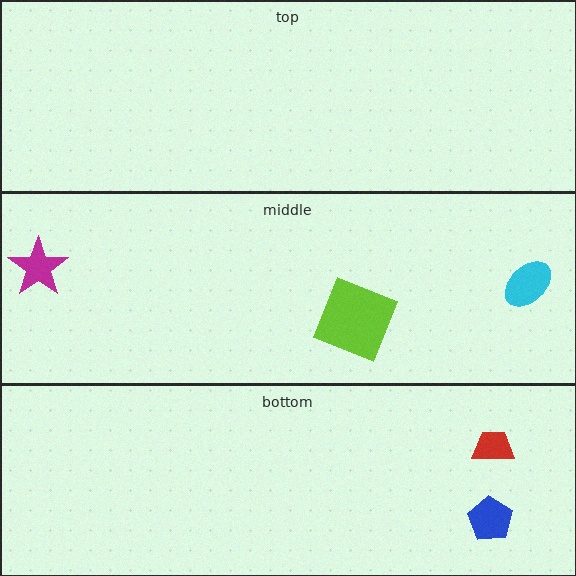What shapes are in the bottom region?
The red trapezoid, the blue pentagon.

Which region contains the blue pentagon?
The bottom region.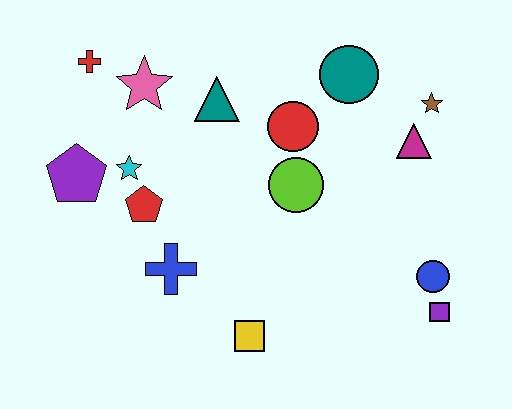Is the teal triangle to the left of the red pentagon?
No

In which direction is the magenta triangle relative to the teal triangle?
The magenta triangle is to the right of the teal triangle.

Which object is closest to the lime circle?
The red circle is closest to the lime circle.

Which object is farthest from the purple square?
The red cross is farthest from the purple square.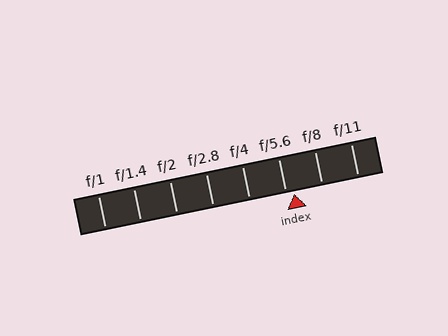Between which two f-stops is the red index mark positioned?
The index mark is between f/5.6 and f/8.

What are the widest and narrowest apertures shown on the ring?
The widest aperture shown is f/1 and the narrowest is f/11.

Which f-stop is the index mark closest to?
The index mark is closest to f/5.6.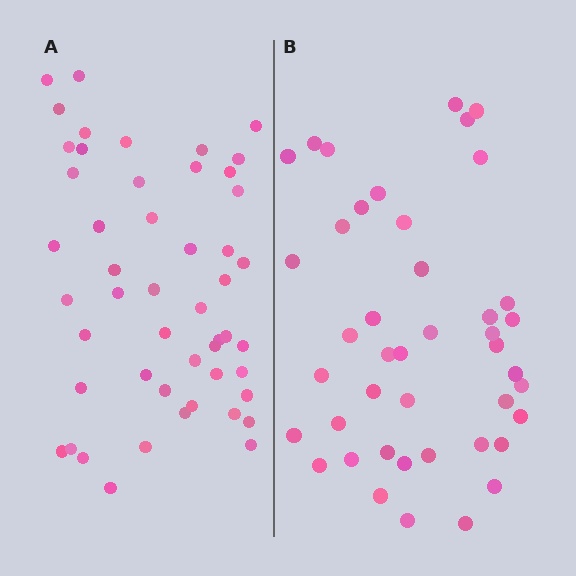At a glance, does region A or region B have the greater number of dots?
Region A (the left region) has more dots.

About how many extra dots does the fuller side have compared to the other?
Region A has roughly 8 or so more dots than region B.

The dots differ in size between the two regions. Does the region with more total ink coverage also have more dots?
No. Region B has more total ink coverage because its dots are larger, but region A actually contains more individual dots. Total area can be misleading — the number of items is what matters here.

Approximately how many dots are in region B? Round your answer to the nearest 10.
About 40 dots. (The exact count is 43, which rounds to 40.)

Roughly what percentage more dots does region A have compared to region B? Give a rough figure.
About 15% more.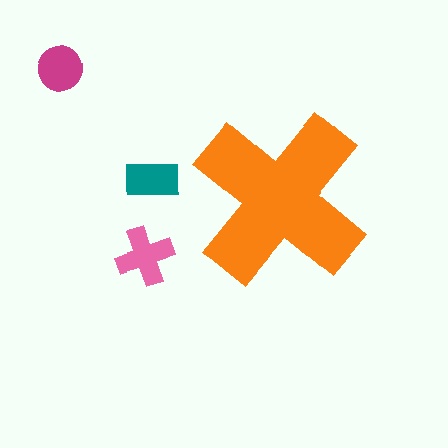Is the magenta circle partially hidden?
No, the magenta circle is fully visible.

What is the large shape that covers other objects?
An orange cross.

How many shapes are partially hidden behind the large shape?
0 shapes are partially hidden.